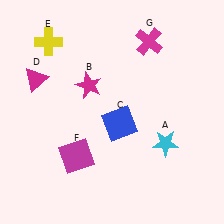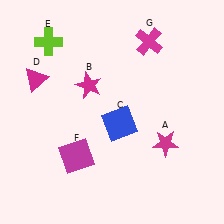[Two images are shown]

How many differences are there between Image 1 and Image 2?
There are 2 differences between the two images.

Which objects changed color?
A changed from cyan to magenta. E changed from yellow to lime.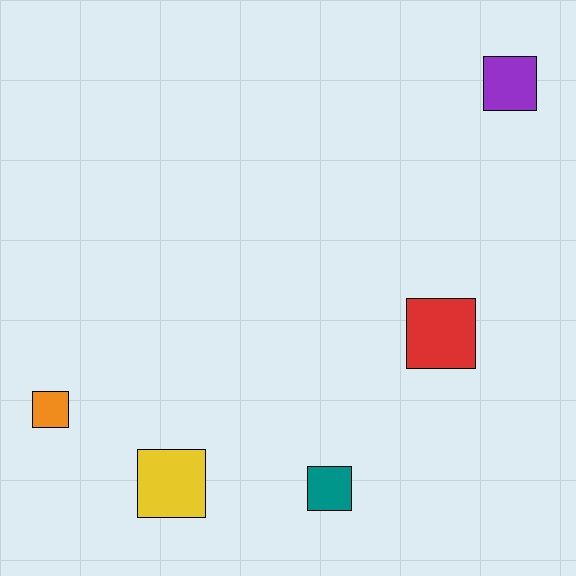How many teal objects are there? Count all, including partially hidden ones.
There is 1 teal object.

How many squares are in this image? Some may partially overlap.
There are 5 squares.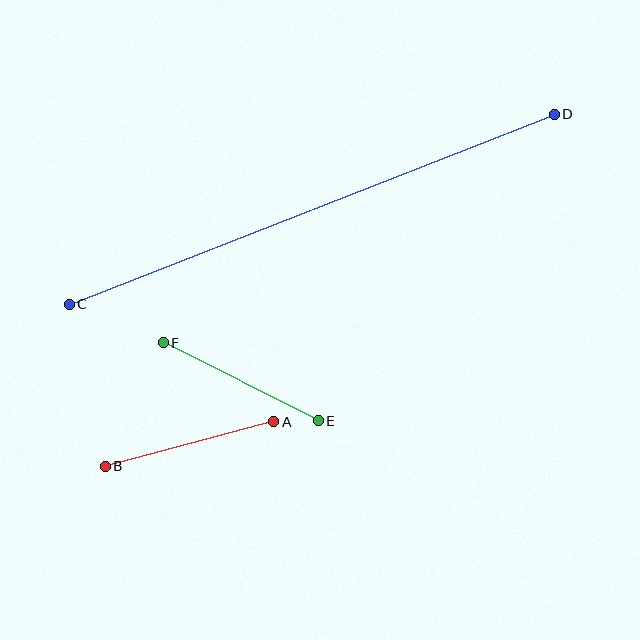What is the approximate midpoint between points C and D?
The midpoint is at approximately (312, 209) pixels.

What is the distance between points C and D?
The distance is approximately 521 pixels.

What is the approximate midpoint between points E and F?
The midpoint is at approximately (241, 382) pixels.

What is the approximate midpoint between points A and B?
The midpoint is at approximately (190, 444) pixels.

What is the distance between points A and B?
The distance is approximately 175 pixels.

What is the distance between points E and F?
The distance is approximately 174 pixels.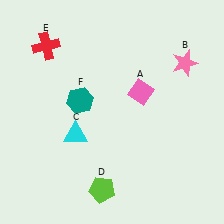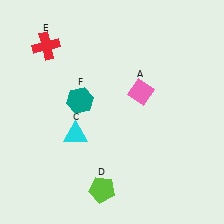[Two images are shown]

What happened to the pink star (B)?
The pink star (B) was removed in Image 2. It was in the top-right area of Image 1.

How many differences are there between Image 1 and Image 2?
There is 1 difference between the two images.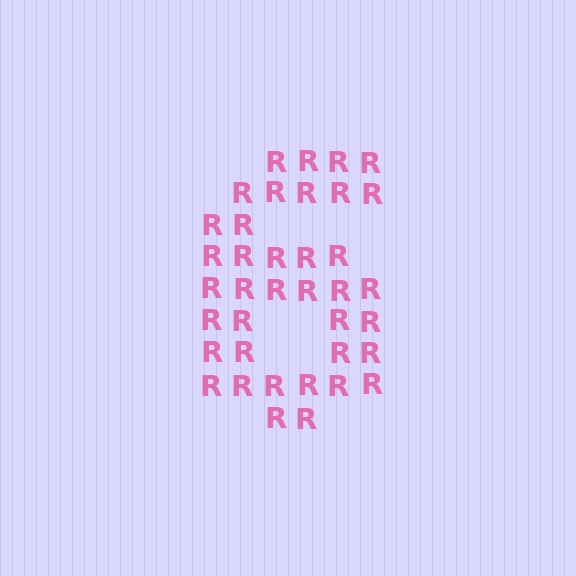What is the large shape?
The large shape is the digit 6.